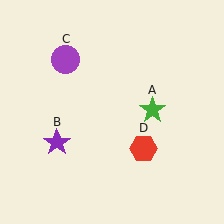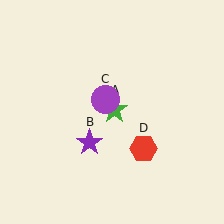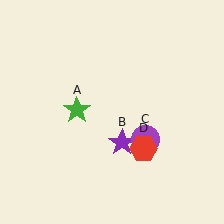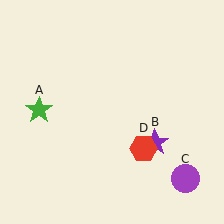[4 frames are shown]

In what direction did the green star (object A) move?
The green star (object A) moved left.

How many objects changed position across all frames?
3 objects changed position: green star (object A), purple star (object B), purple circle (object C).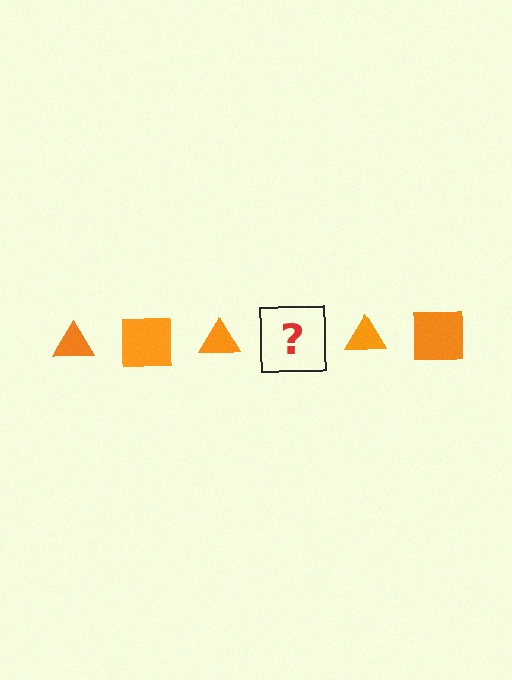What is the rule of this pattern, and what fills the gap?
The rule is that the pattern cycles through triangle, square shapes in orange. The gap should be filled with an orange square.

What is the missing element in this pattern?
The missing element is an orange square.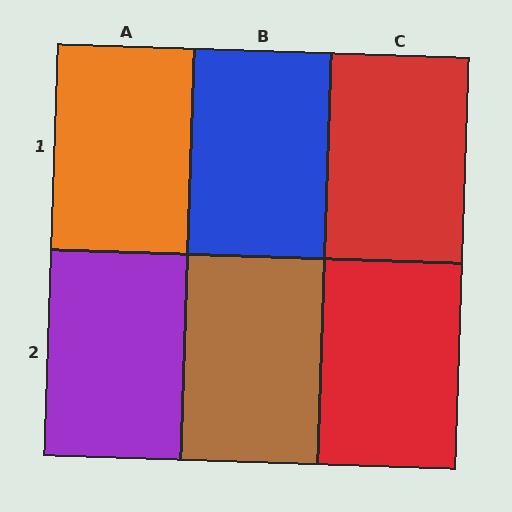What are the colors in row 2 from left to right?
Purple, brown, red.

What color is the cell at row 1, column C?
Red.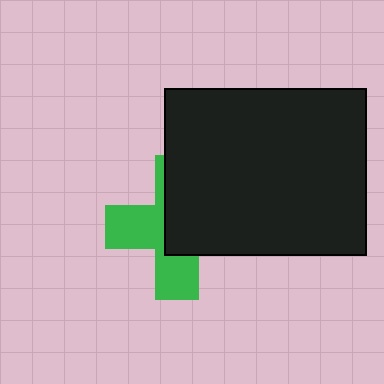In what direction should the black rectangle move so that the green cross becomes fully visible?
The black rectangle should move right. That is the shortest direction to clear the overlap and leave the green cross fully visible.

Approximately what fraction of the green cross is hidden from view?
Roughly 54% of the green cross is hidden behind the black rectangle.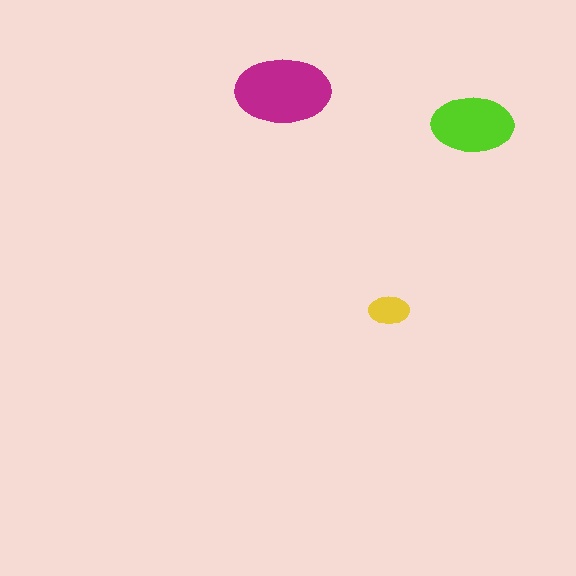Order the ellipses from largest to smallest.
the magenta one, the lime one, the yellow one.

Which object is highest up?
The magenta ellipse is topmost.